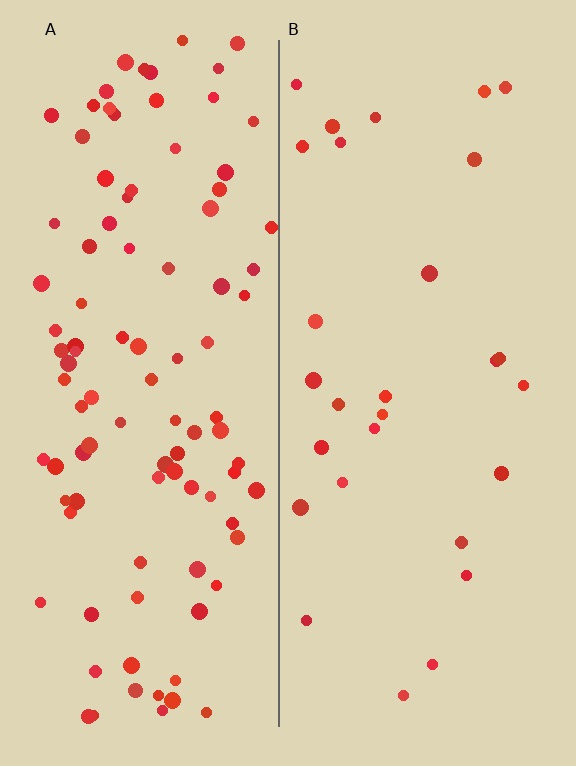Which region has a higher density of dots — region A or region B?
A (the left).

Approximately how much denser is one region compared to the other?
Approximately 3.4× — region A over region B.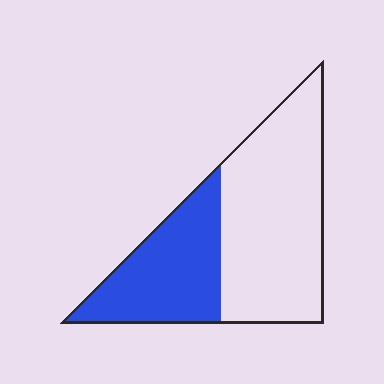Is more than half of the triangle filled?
No.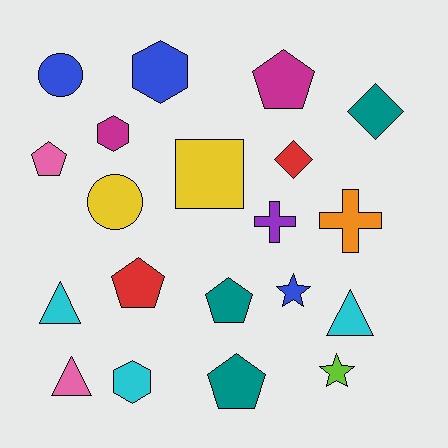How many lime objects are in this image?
There is 1 lime object.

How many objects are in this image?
There are 20 objects.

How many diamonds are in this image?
There are 2 diamonds.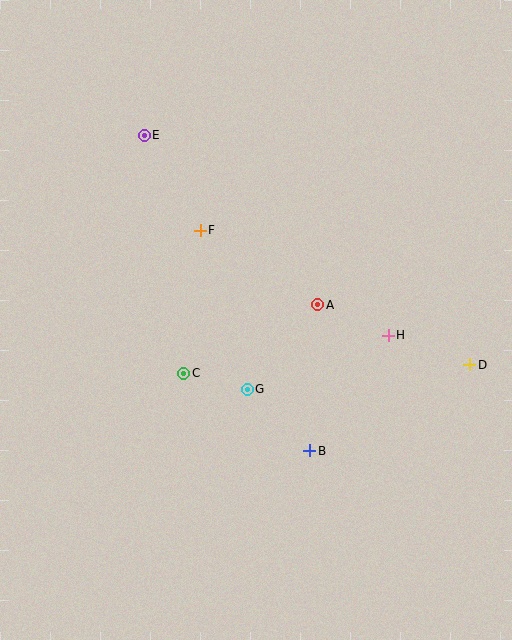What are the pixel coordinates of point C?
Point C is at (184, 373).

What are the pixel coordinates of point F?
Point F is at (200, 230).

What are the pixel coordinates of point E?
Point E is at (144, 135).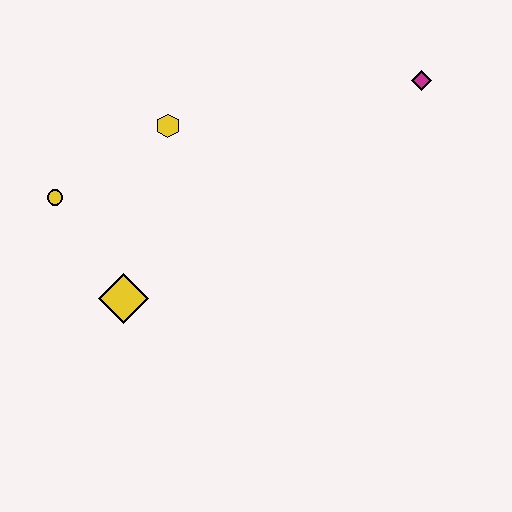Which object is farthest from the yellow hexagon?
The magenta diamond is farthest from the yellow hexagon.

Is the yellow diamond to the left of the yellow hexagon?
Yes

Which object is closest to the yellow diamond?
The yellow circle is closest to the yellow diamond.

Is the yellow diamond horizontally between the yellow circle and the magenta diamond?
Yes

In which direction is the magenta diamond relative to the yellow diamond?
The magenta diamond is to the right of the yellow diamond.